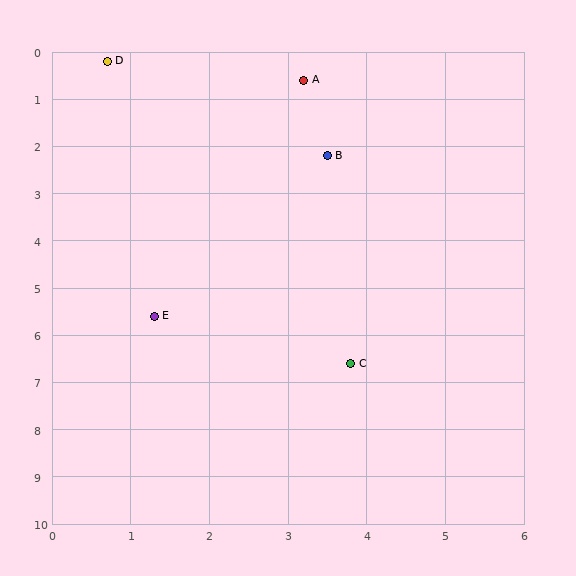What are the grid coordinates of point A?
Point A is at approximately (3.2, 0.6).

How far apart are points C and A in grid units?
Points C and A are about 6.0 grid units apart.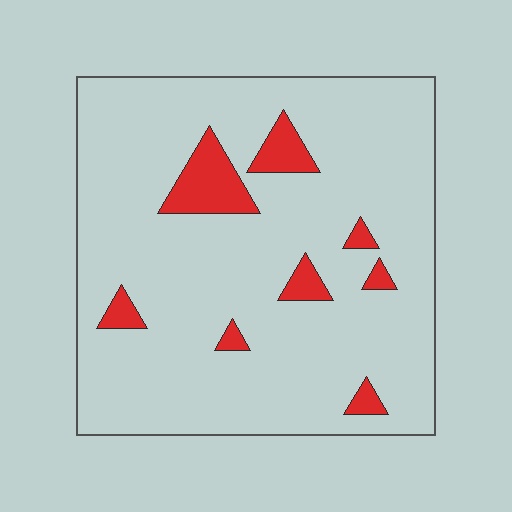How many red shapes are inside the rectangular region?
8.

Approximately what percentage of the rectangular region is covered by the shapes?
Approximately 10%.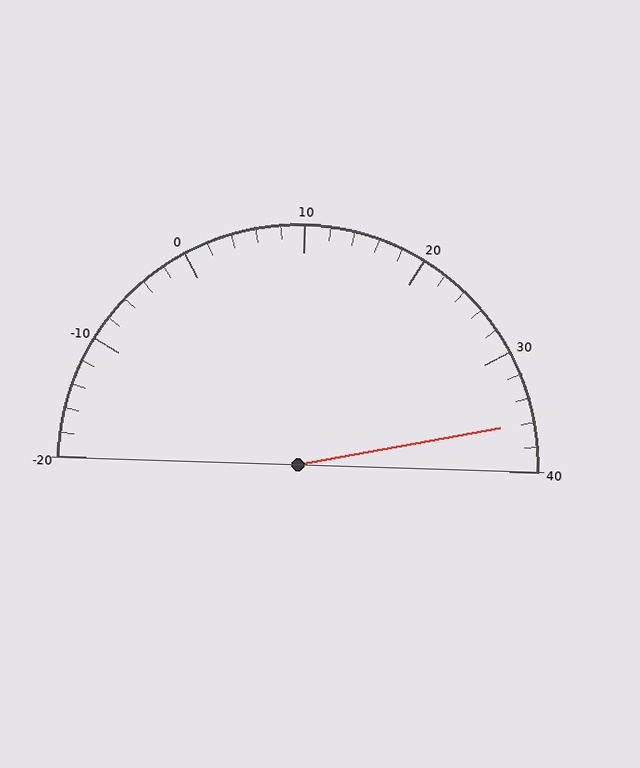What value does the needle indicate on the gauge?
The needle indicates approximately 36.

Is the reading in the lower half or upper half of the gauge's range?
The reading is in the upper half of the range (-20 to 40).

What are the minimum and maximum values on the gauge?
The gauge ranges from -20 to 40.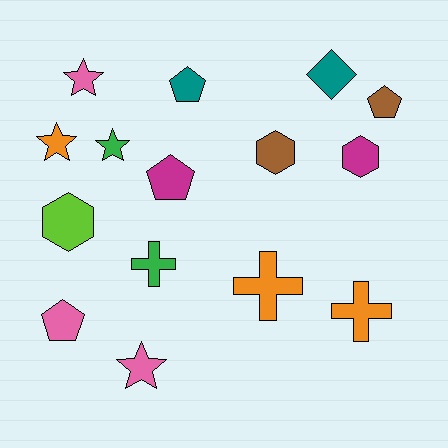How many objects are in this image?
There are 15 objects.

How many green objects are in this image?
There are 2 green objects.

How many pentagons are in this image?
There are 4 pentagons.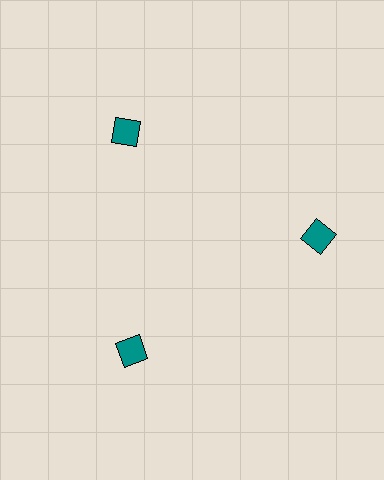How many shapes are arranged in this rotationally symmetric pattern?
There are 3 shapes, arranged in 3 groups of 1.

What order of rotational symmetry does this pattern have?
This pattern has 3-fold rotational symmetry.